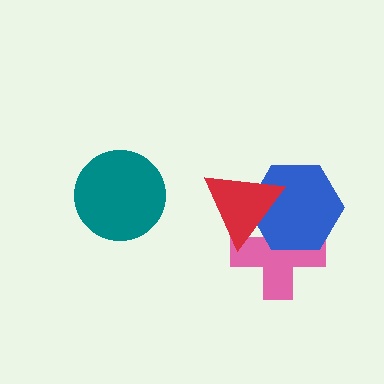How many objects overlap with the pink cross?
2 objects overlap with the pink cross.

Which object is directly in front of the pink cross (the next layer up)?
The blue hexagon is directly in front of the pink cross.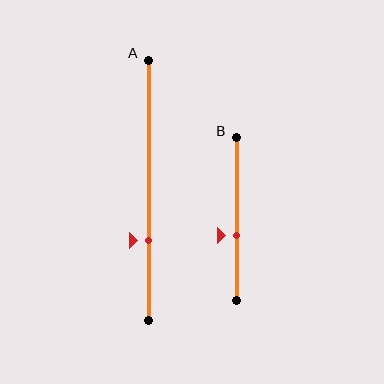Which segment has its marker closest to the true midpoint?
Segment B has its marker closest to the true midpoint.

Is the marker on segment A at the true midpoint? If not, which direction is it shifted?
No, the marker on segment A is shifted downward by about 19% of the segment length.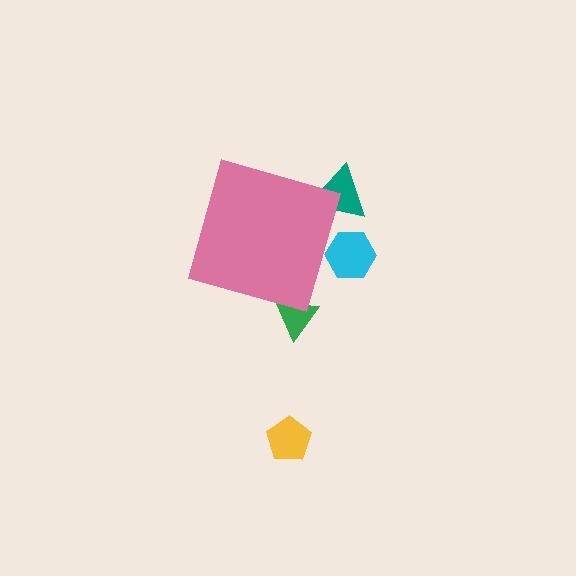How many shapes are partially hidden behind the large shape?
3 shapes are partially hidden.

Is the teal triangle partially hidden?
Yes, the teal triangle is partially hidden behind the pink diamond.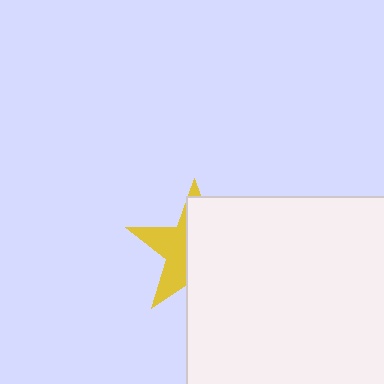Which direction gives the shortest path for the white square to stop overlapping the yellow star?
Moving right gives the shortest separation.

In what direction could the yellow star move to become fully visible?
The yellow star could move left. That would shift it out from behind the white square entirely.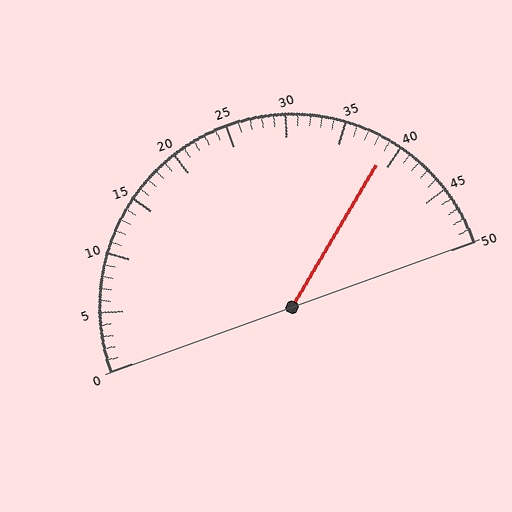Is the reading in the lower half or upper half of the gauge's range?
The reading is in the upper half of the range (0 to 50).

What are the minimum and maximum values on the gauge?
The gauge ranges from 0 to 50.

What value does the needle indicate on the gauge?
The needle indicates approximately 39.